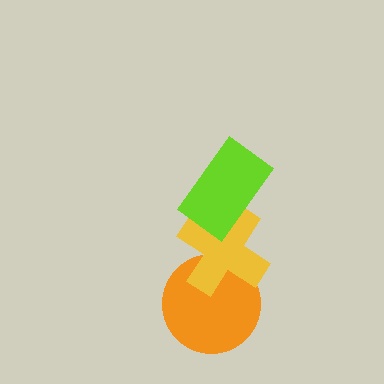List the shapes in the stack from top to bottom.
From top to bottom: the lime rectangle, the yellow cross, the orange circle.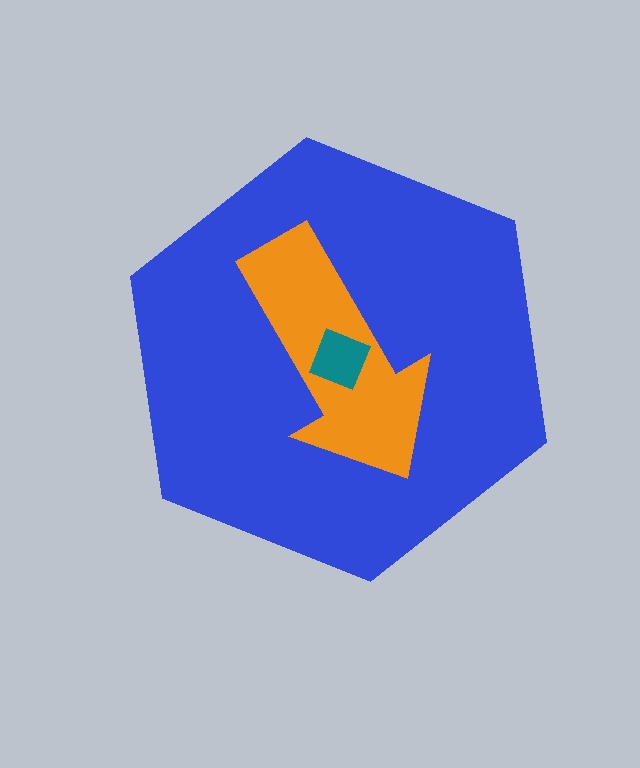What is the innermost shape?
The teal square.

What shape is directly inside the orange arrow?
The teal square.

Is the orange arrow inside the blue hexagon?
Yes.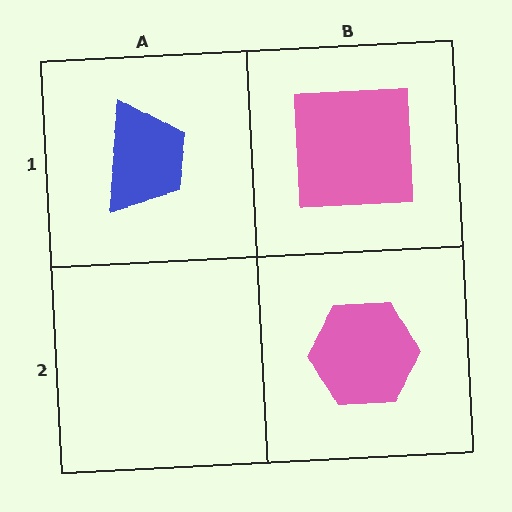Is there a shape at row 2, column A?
No, that cell is empty.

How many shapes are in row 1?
2 shapes.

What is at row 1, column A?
A blue trapezoid.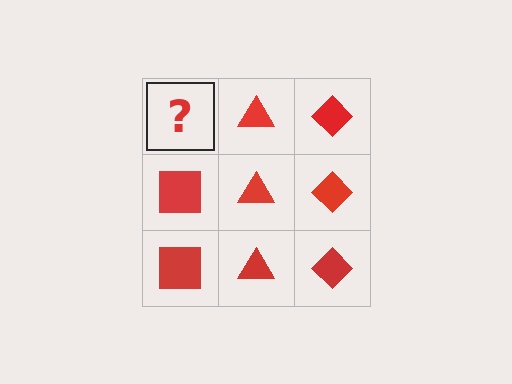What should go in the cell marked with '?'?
The missing cell should contain a red square.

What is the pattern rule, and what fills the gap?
The rule is that each column has a consistent shape. The gap should be filled with a red square.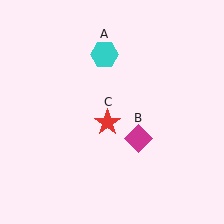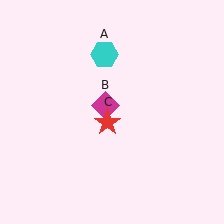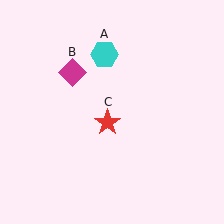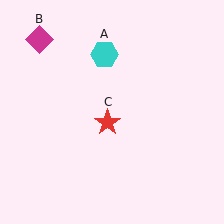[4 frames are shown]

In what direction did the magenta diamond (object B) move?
The magenta diamond (object B) moved up and to the left.